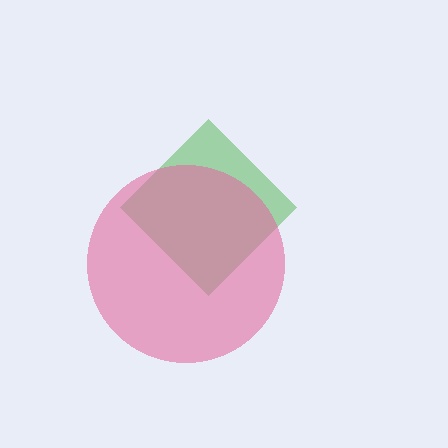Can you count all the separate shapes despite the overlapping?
Yes, there are 2 separate shapes.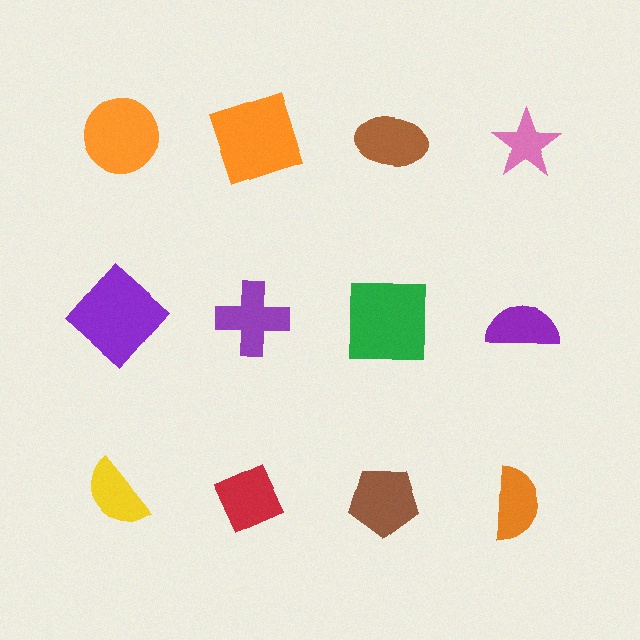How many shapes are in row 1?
4 shapes.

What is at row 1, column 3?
A brown ellipse.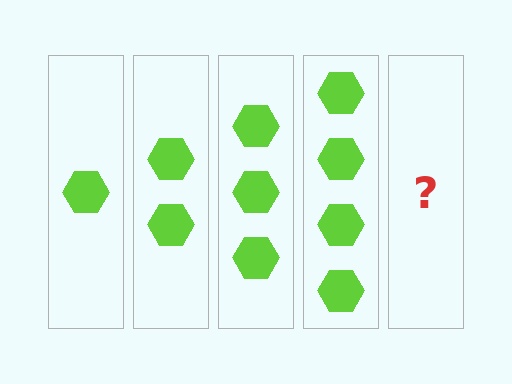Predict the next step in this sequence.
The next step is 5 hexagons.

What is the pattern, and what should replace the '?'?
The pattern is that each step adds one more hexagon. The '?' should be 5 hexagons.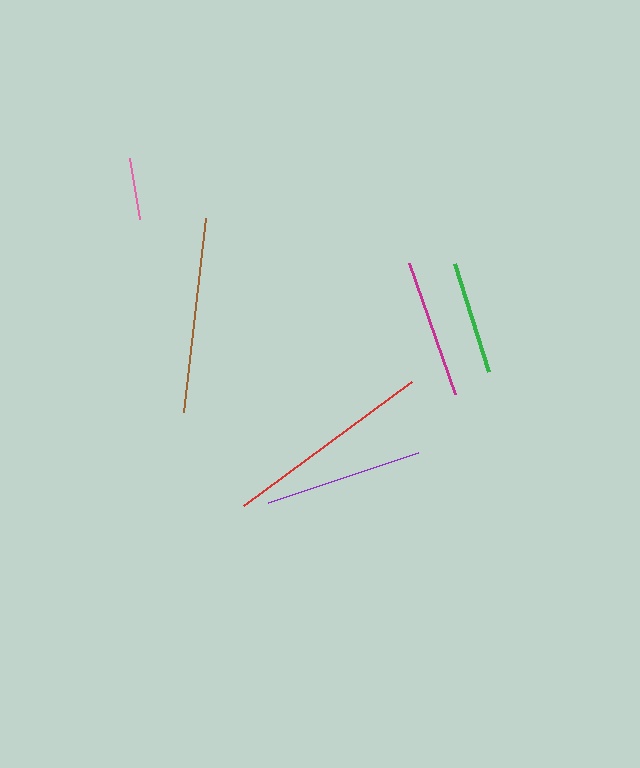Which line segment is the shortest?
The pink line is the shortest at approximately 61 pixels.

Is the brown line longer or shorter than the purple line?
The brown line is longer than the purple line.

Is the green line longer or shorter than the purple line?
The purple line is longer than the green line.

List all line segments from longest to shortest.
From longest to shortest: red, brown, purple, magenta, green, pink.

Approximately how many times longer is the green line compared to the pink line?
The green line is approximately 1.9 times the length of the pink line.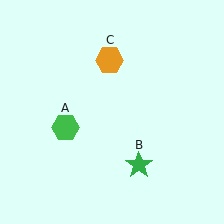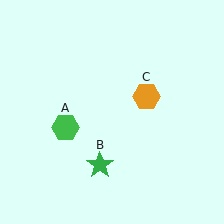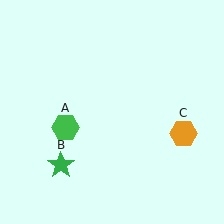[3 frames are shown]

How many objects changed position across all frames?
2 objects changed position: green star (object B), orange hexagon (object C).